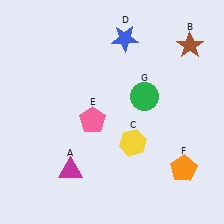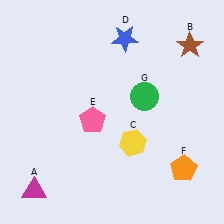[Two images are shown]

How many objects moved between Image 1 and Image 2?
1 object moved between the two images.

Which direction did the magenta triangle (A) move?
The magenta triangle (A) moved left.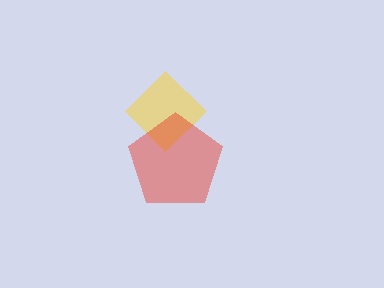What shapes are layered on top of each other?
The layered shapes are: a yellow diamond, a red pentagon.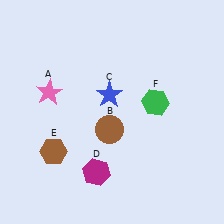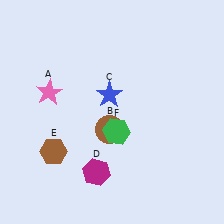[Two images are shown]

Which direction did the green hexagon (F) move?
The green hexagon (F) moved left.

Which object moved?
The green hexagon (F) moved left.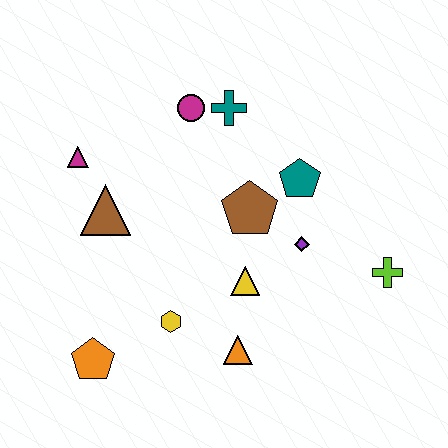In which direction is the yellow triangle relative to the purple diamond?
The yellow triangle is to the left of the purple diamond.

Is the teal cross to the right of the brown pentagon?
No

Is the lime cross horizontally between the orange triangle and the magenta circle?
No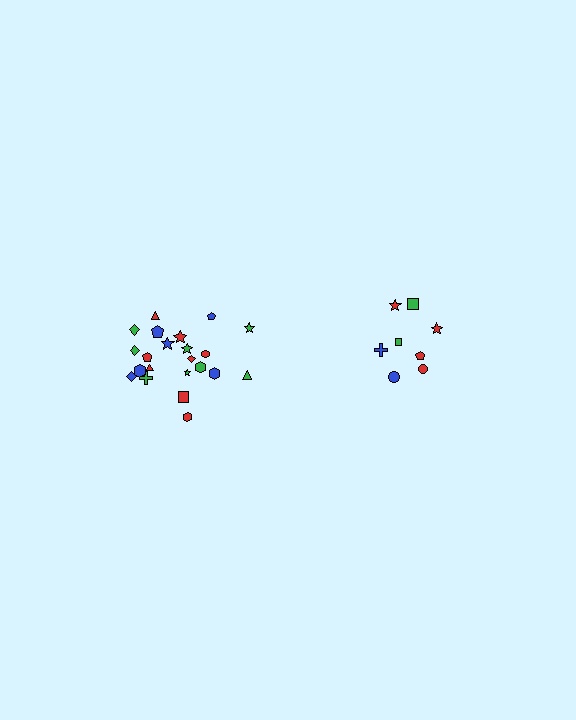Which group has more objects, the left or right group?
The left group.